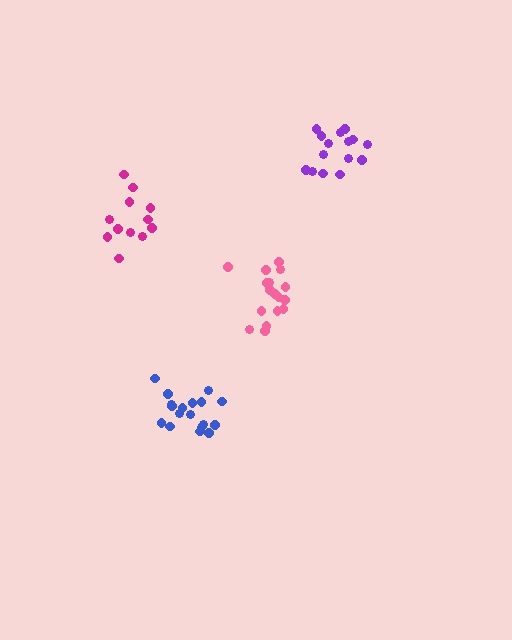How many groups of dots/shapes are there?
There are 4 groups.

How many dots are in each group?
Group 1: 18 dots, Group 2: 15 dots, Group 3: 17 dots, Group 4: 12 dots (62 total).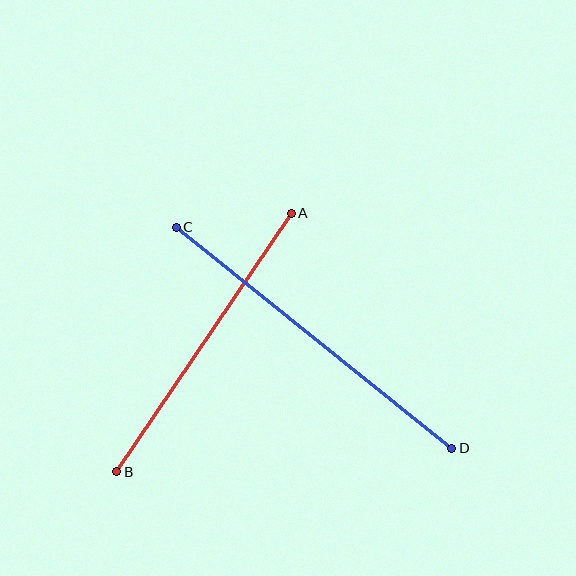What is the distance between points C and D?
The distance is approximately 353 pixels.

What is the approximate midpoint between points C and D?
The midpoint is at approximately (314, 338) pixels.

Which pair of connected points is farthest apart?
Points C and D are farthest apart.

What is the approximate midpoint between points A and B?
The midpoint is at approximately (204, 342) pixels.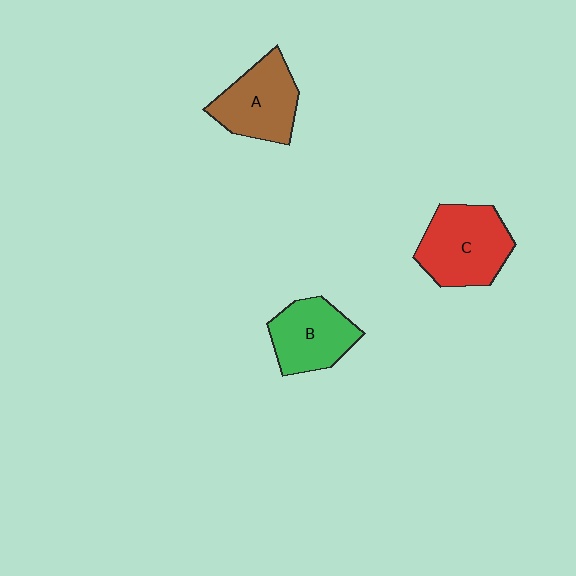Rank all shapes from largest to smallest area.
From largest to smallest: C (red), A (brown), B (green).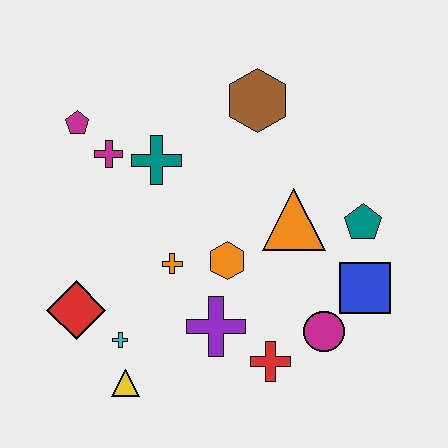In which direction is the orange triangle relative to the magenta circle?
The orange triangle is above the magenta circle.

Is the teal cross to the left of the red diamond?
No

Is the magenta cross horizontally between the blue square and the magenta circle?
No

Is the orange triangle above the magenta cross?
No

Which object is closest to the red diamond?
The cyan cross is closest to the red diamond.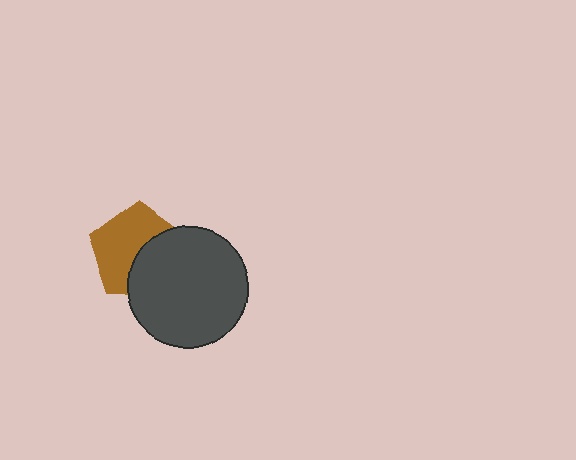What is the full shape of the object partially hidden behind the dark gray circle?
The partially hidden object is a brown pentagon.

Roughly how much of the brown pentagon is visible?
About half of it is visible (roughly 58%).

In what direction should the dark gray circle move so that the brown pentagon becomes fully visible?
The dark gray circle should move toward the lower-right. That is the shortest direction to clear the overlap and leave the brown pentagon fully visible.